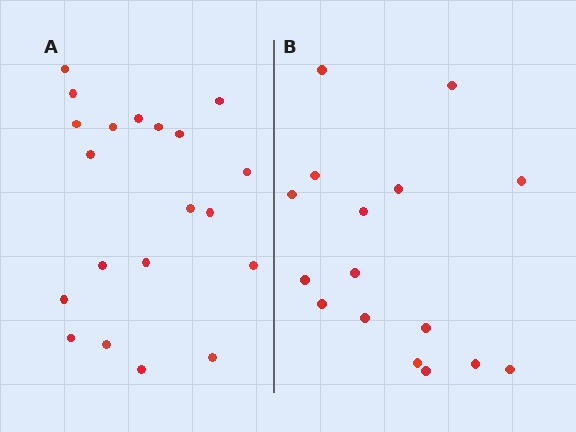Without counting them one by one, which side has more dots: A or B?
Region A (the left region) has more dots.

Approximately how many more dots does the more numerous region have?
Region A has about 4 more dots than region B.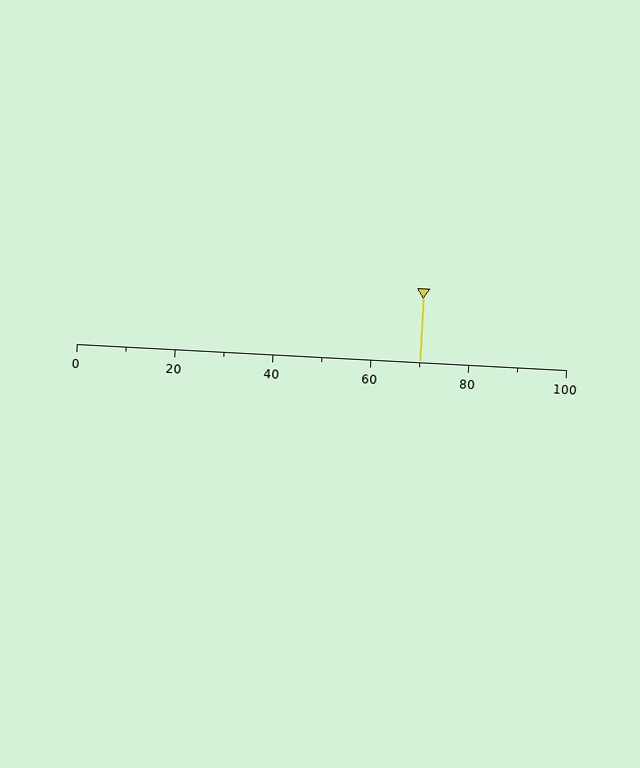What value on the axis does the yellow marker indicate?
The marker indicates approximately 70.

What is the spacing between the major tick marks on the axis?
The major ticks are spaced 20 apart.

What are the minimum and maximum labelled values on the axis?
The axis runs from 0 to 100.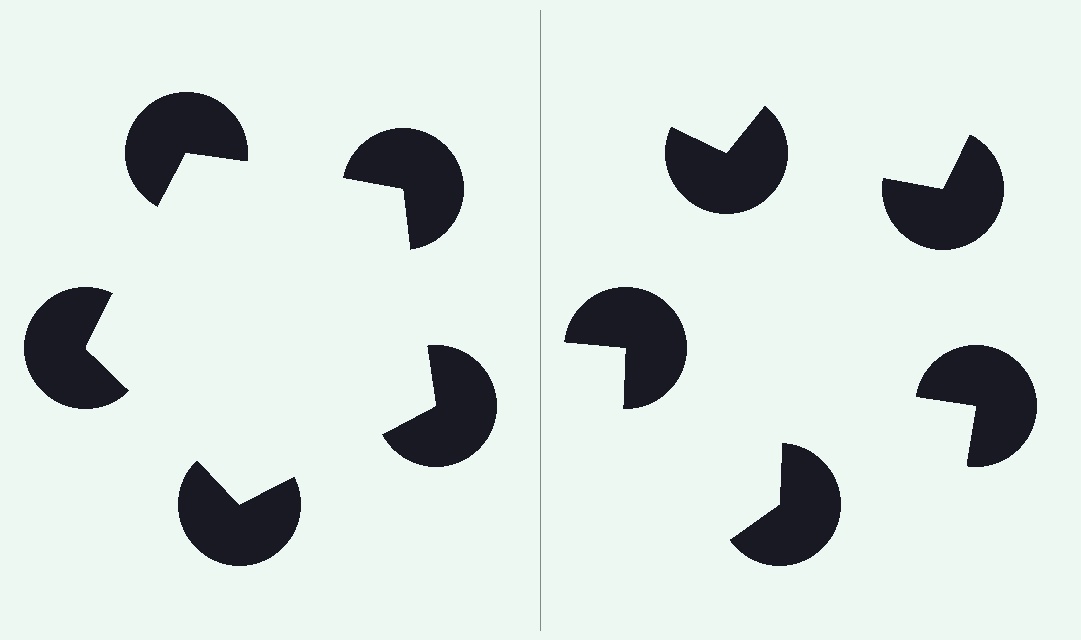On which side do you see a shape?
An illusory pentagon appears on the left side. On the right side the wedge cuts are rotated, so no coherent shape forms.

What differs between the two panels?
The pac-man discs are positioned identically on both sides; only the wedge orientations differ. On the left they align to a pentagon; on the right they are misaligned.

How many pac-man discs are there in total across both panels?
10 — 5 on each side.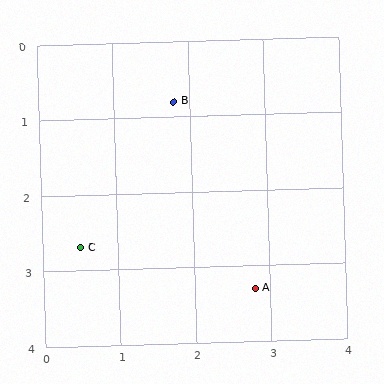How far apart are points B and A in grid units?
Points B and A are about 2.7 grid units apart.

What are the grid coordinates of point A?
Point A is at approximately (2.8, 3.3).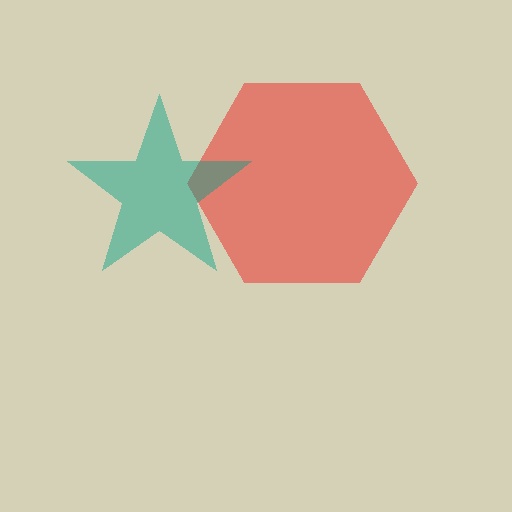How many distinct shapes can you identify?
There are 2 distinct shapes: a red hexagon, a teal star.